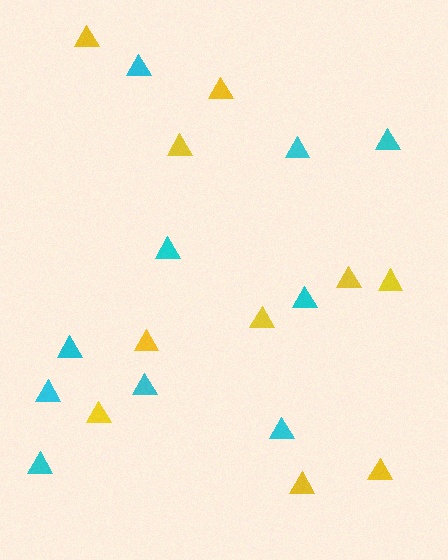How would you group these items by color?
There are 2 groups: one group of yellow triangles (10) and one group of cyan triangles (10).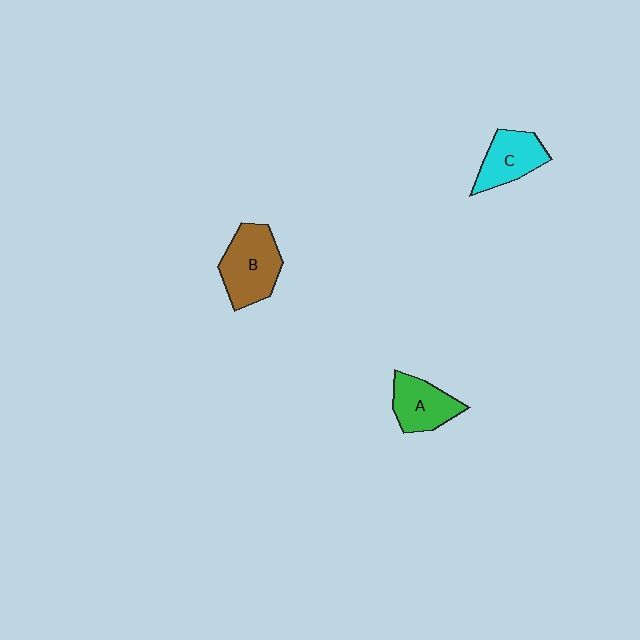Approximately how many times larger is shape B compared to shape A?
Approximately 1.3 times.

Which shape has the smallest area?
Shape A (green).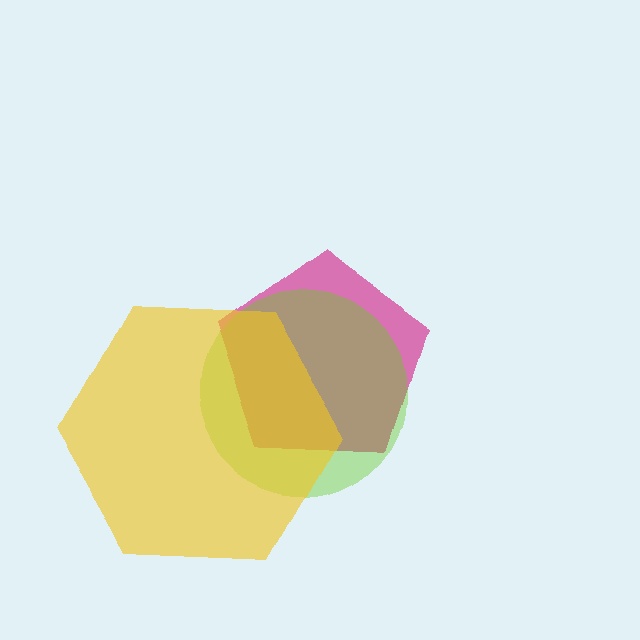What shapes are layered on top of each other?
The layered shapes are: a magenta pentagon, a lime circle, a yellow hexagon.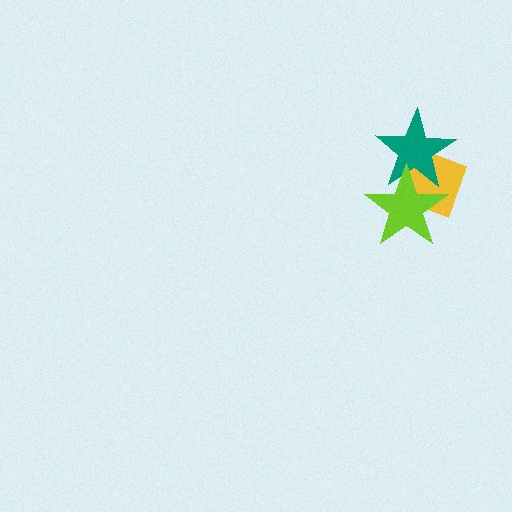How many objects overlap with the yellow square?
2 objects overlap with the yellow square.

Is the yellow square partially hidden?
Yes, it is partially covered by another shape.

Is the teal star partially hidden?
Yes, it is partially covered by another shape.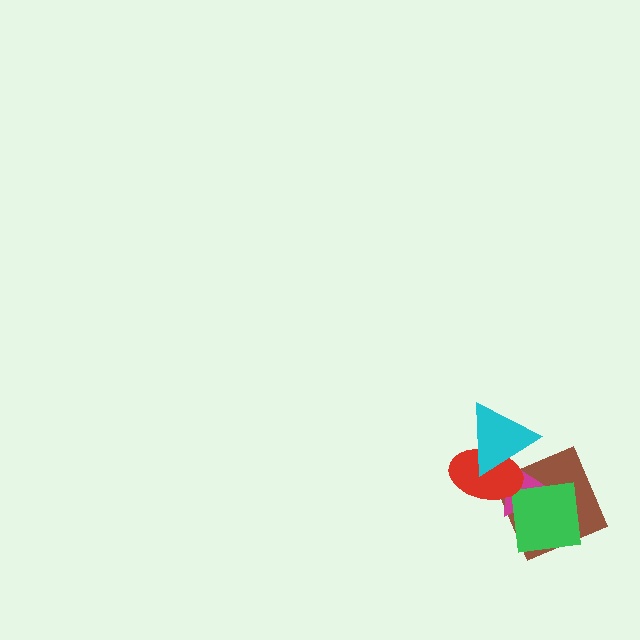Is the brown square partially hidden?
Yes, it is partially covered by another shape.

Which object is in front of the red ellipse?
The cyan triangle is in front of the red ellipse.